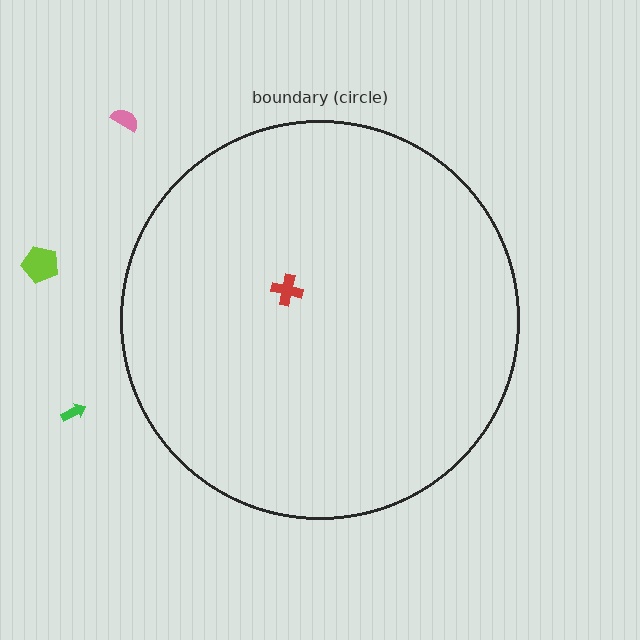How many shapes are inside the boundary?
1 inside, 3 outside.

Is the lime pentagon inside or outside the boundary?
Outside.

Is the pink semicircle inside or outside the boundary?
Outside.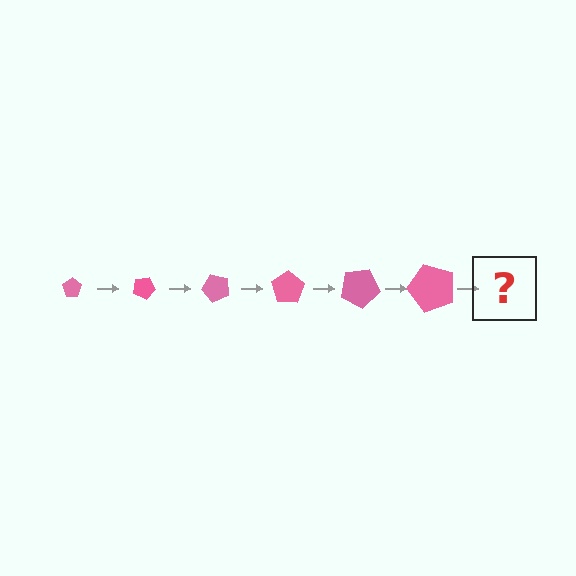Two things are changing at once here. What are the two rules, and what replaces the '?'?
The two rules are that the pentagon grows larger each step and it rotates 25 degrees each step. The '?' should be a pentagon, larger than the previous one and rotated 150 degrees from the start.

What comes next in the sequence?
The next element should be a pentagon, larger than the previous one and rotated 150 degrees from the start.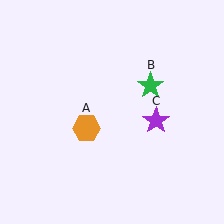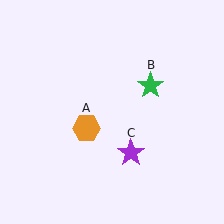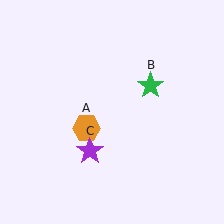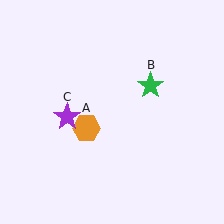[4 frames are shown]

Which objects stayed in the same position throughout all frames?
Orange hexagon (object A) and green star (object B) remained stationary.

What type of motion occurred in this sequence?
The purple star (object C) rotated clockwise around the center of the scene.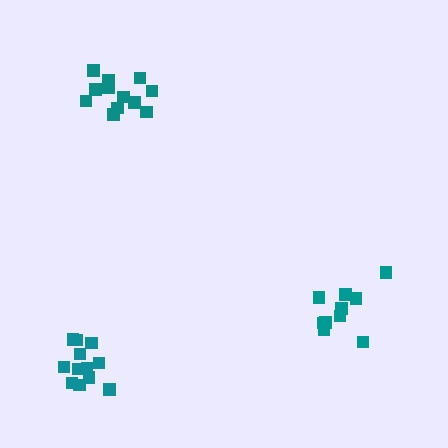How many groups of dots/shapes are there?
There are 3 groups.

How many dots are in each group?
Group 1: 12 dots, Group 2: 12 dots, Group 3: 10 dots (34 total).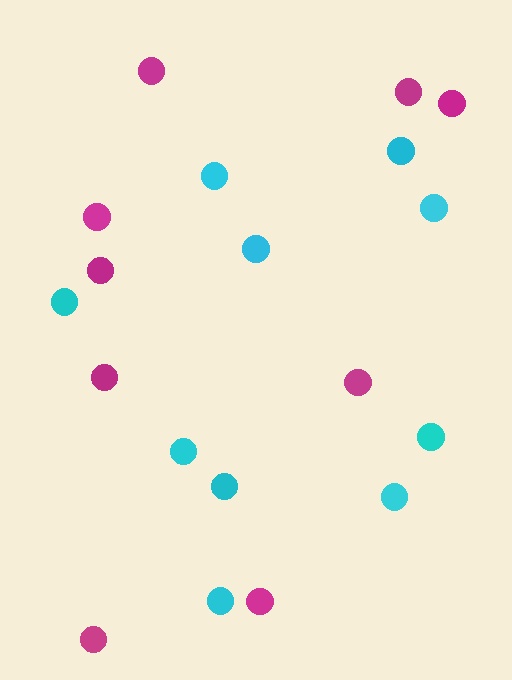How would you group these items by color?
There are 2 groups: one group of magenta circles (9) and one group of cyan circles (10).